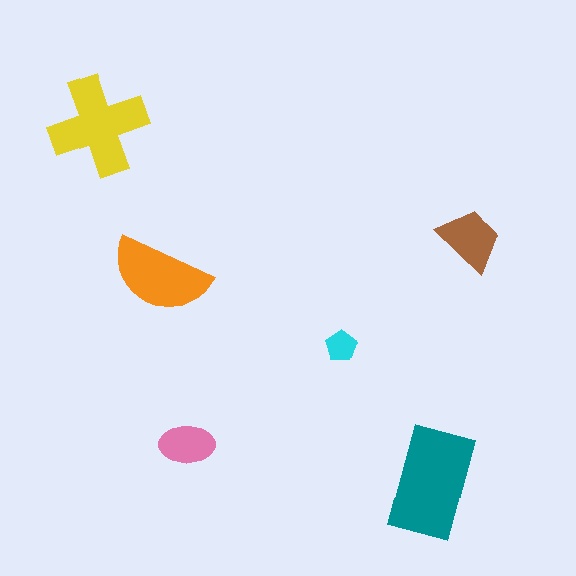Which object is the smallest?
The cyan pentagon.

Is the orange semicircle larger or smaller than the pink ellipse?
Larger.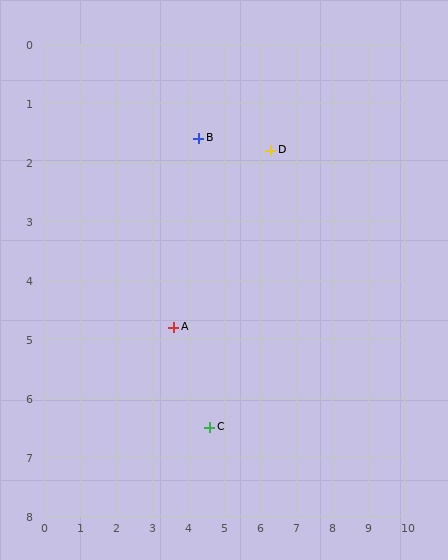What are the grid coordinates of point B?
Point B is at approximately (4.3, 1.6).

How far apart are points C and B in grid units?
Points C and B are about 4.9 grid units apart.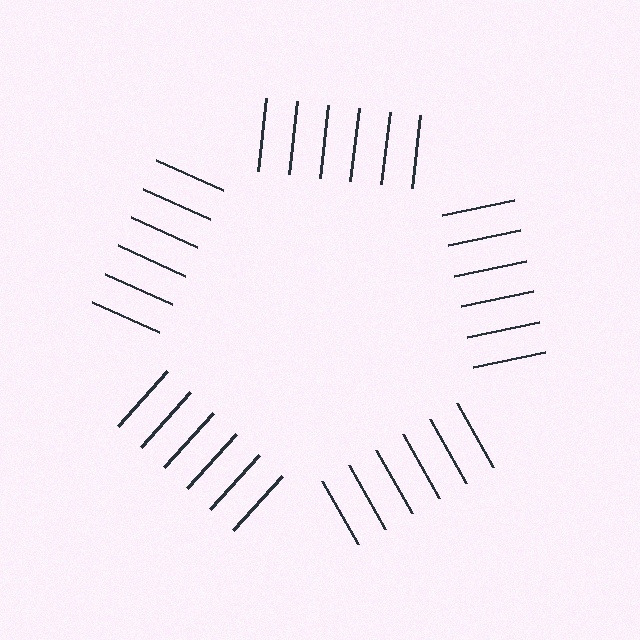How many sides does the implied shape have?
5 sides — the line-ends trace a pentagon.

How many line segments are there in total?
30 — 6 along each of the 5 edges.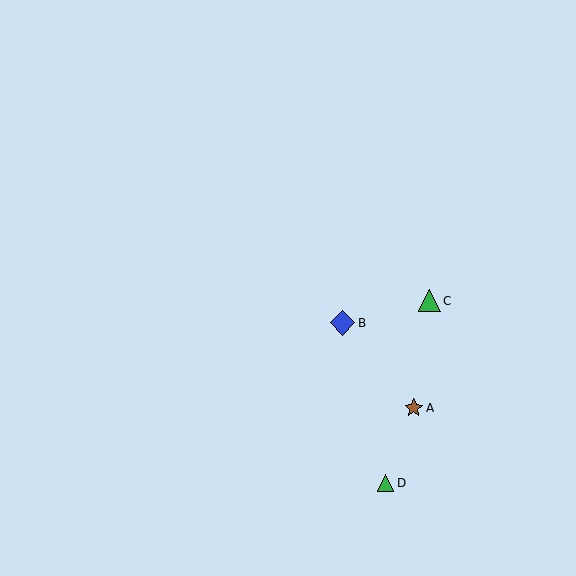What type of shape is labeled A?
Shape A is a brown star.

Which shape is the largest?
The blue diamond (labeled B) is the largest.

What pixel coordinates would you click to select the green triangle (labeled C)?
Click at (430, 301) to select the green triangle C.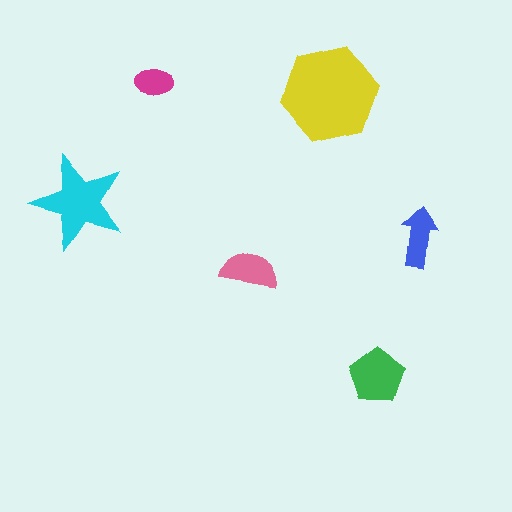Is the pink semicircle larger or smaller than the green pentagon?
Smaller.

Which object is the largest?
The yellow hexagon.